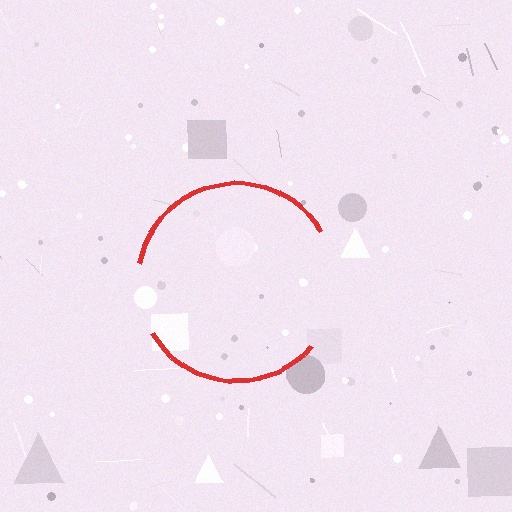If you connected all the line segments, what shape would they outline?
They would outline a circle.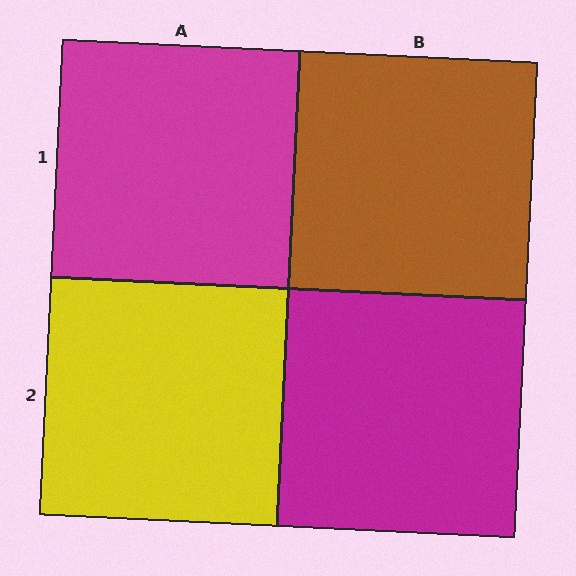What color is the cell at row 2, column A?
Yellow.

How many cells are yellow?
1 cell is yellow.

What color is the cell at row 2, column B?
Magenta.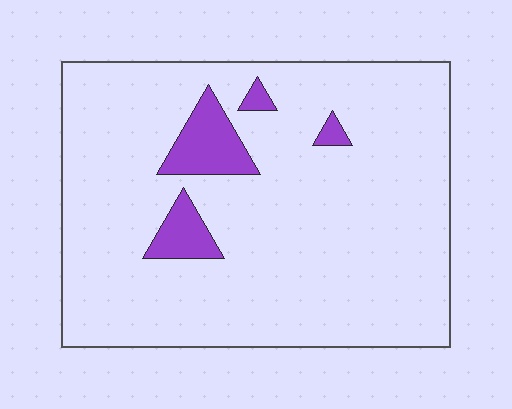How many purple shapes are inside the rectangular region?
4.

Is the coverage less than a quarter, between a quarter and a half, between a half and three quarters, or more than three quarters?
Less than a quarter.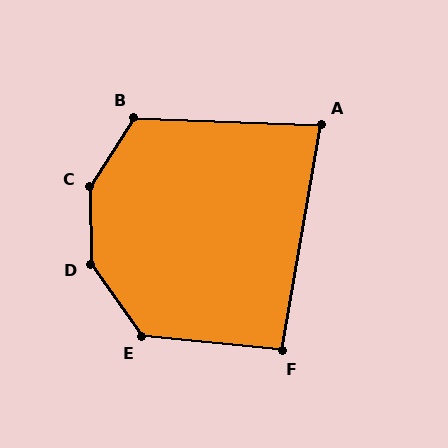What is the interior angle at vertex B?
Approximately 121 degrees (obtuse).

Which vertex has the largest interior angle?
C, at approximately 147 degrees.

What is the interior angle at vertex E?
Approximately 131 degrees (obtuse).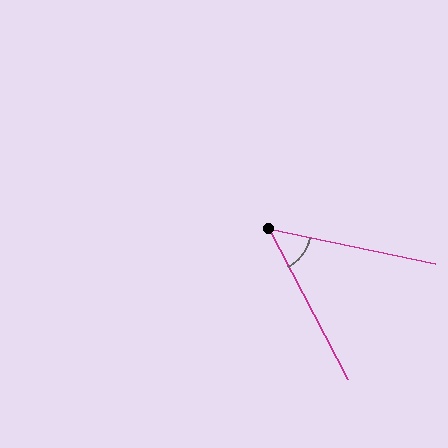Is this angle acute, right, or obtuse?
It is acute.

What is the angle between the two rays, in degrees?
Approximately 50 degrees.